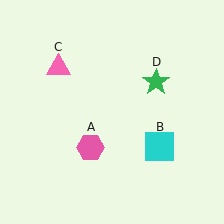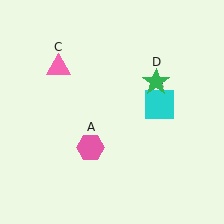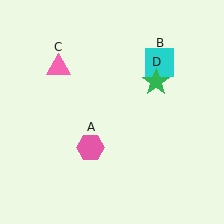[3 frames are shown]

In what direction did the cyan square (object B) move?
The cyan square (object B) moved up.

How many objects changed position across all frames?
1 object changed position: cyan square (object B).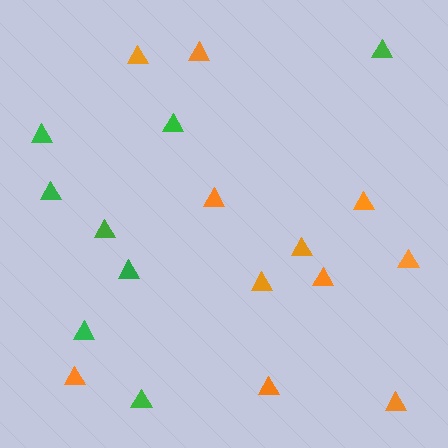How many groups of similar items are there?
There are 2 groups: one group of orange triangles (11) and one group of green triangles (8).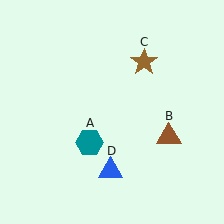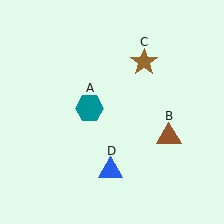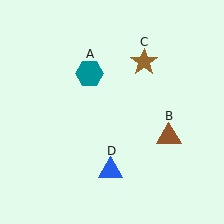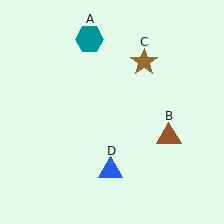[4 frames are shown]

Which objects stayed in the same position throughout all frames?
Brown triangle (object B) and brown star (object C) and blue triangle (object D) remained stationary.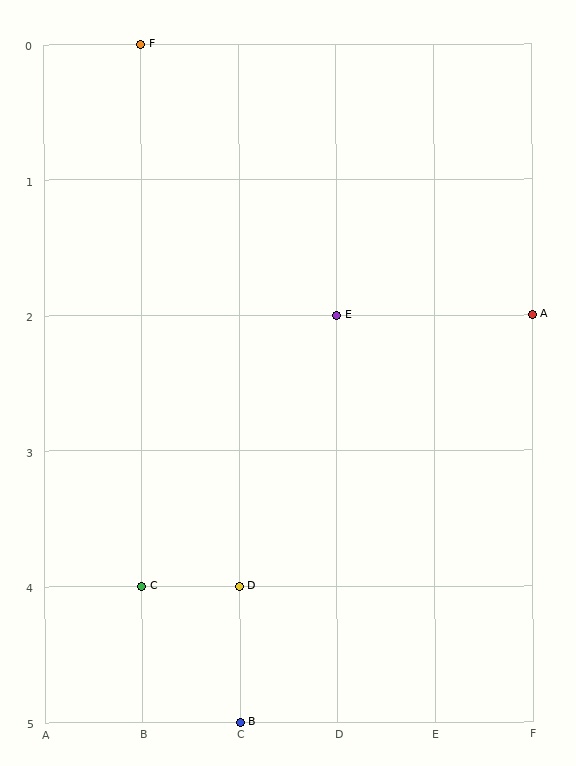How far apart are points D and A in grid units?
Points D and A are 3 columns and 2 rows apart (about 3.6 grid units diagonally).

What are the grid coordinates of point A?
Point A is at grid coordinates (F, 2).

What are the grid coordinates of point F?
Point F is at grid coordinates (B, 0).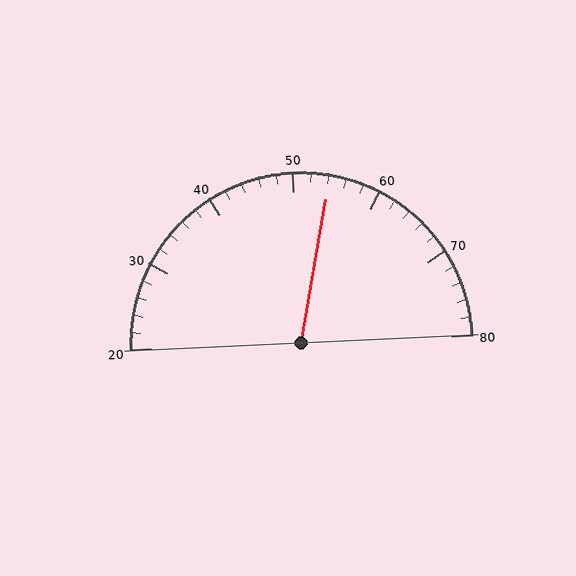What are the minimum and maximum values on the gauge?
The gauge ranges from 20 to 80.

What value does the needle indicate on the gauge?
The needle indicates approximately 54.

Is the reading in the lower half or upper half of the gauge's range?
The reading is in the upper half of the range (20 to 80).